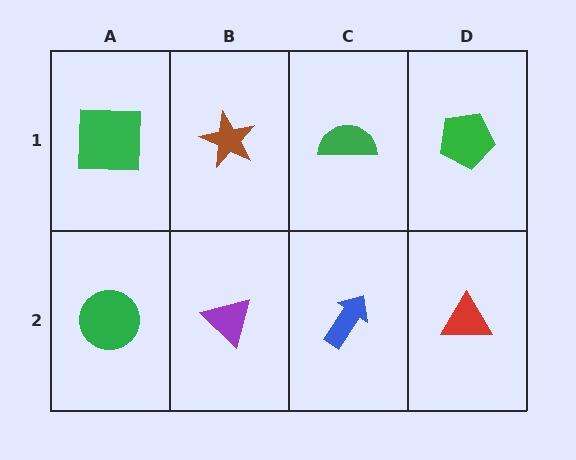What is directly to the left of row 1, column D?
A green semicircle.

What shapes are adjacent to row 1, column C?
A blue arrow (row 2, column C), a brown star (row 1, column B), a green pentagon (row 1, column D).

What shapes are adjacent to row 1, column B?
A purple triangle (row 2, column B), a green square (row 1, column A), a green semicircle (row 1, column C).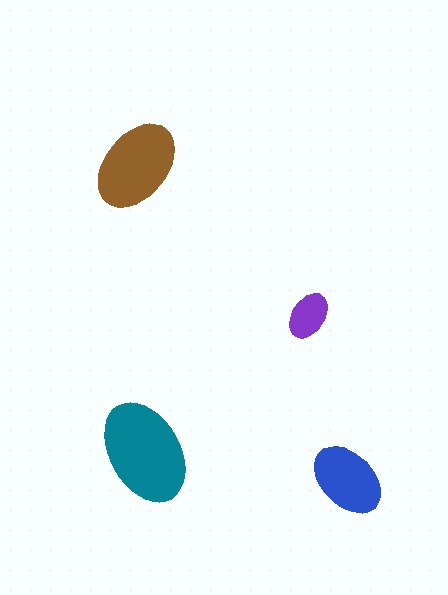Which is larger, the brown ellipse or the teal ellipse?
The teal one.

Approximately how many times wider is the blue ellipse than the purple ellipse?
About 1.5 times wider.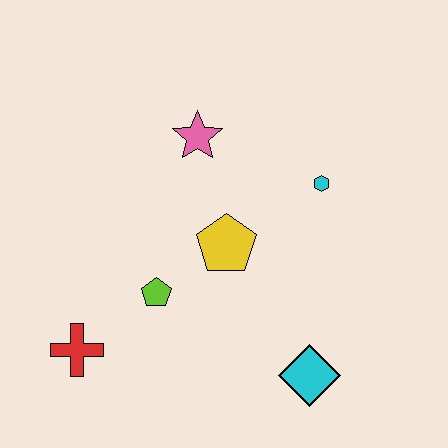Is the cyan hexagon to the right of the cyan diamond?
Yes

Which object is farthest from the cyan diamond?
The pink star is farthest from the cyan diamond.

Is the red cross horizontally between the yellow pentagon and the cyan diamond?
No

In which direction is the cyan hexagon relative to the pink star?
The cyan hexagon is to the right of the pink star.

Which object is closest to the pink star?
The yellow pentagon is closest to the pink star.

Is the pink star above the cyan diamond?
Yes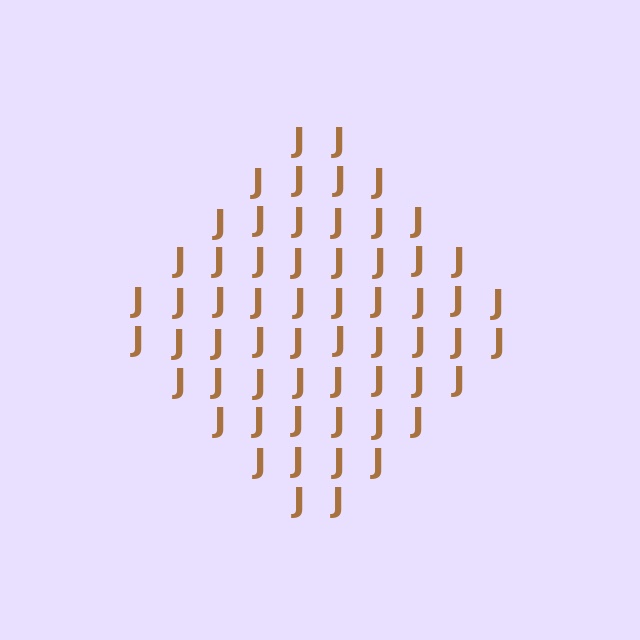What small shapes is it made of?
It is made of small letter J's.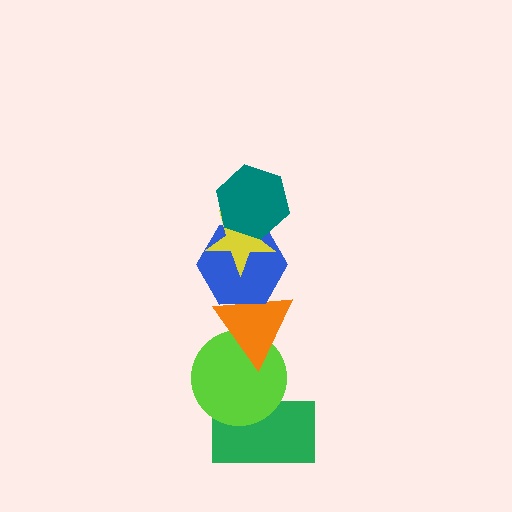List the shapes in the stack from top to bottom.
From top to bottom: the teal hexagon, the yellow star, the blue hexagon, the orange triangle, the lime circle, the green rectangle.